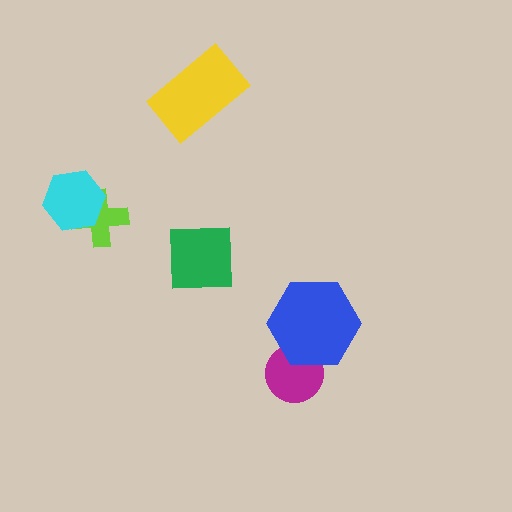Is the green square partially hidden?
No, no other shape covers it.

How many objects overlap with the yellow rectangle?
0 objects overlap with the yellow rectangle.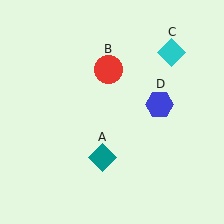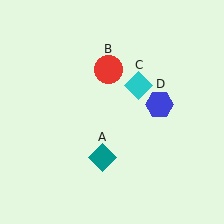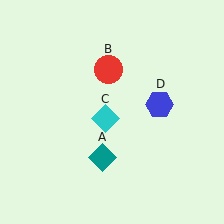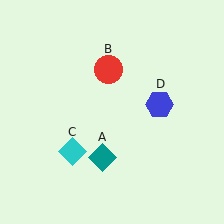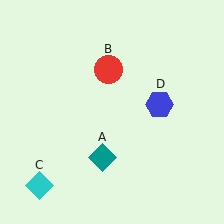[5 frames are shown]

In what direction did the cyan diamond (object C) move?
The cyan diamond (object C) moved down and to the left.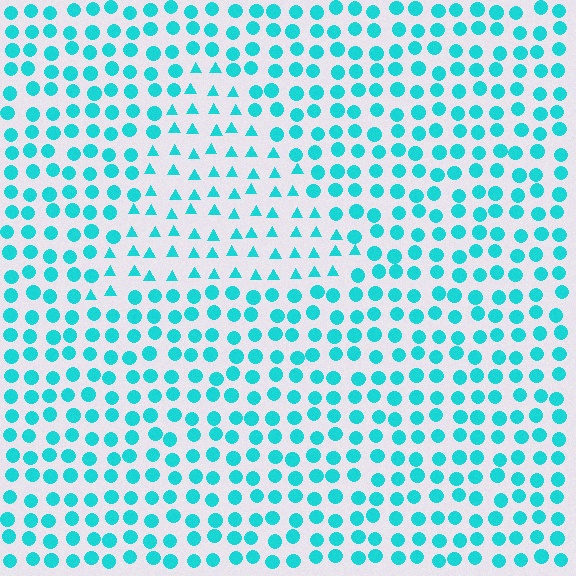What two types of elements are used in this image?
The image uses triangles inside the triangle region and circles outside it.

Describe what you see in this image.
The image is filled with small cyan elements arranged in a uniform grid. A triangle-shaped region contains triangles, while the surrounding area contains circles. The boundary is defined purely by the change in element shape.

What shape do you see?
I see a triangle.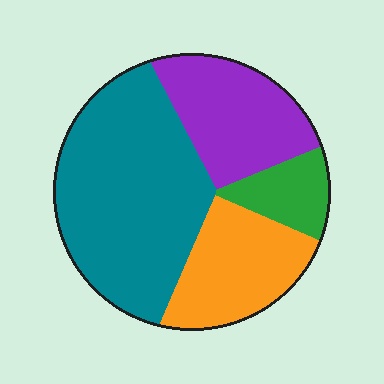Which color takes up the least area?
Green, at roughly 10%.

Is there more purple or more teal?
Teal.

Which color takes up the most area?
Teal, at roughly 45%.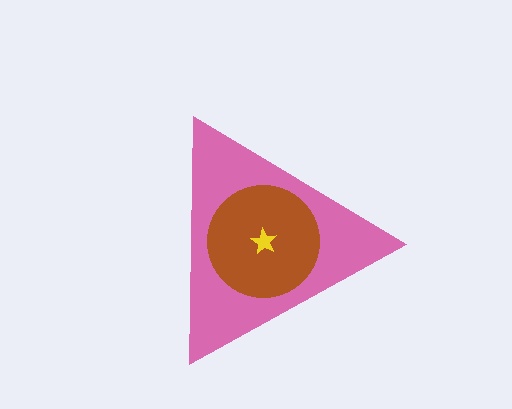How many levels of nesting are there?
3.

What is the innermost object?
The yellow star.